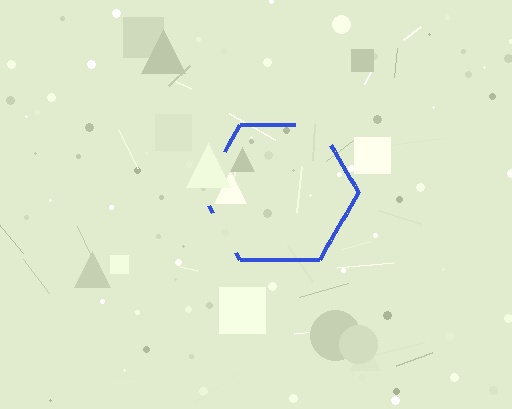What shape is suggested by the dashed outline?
The dashed outline suggests a hexagon.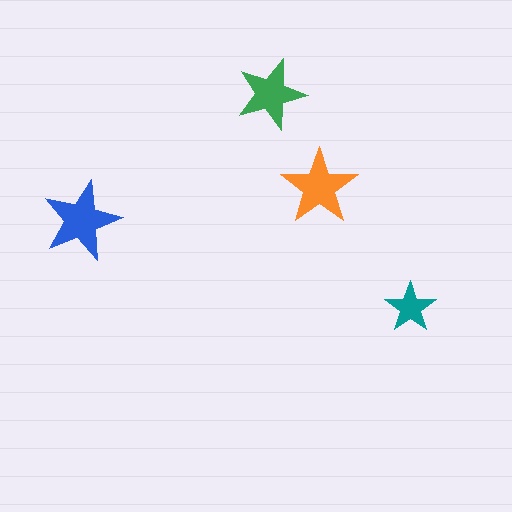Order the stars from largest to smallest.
the blue one, the orange one, the green one, the teal one.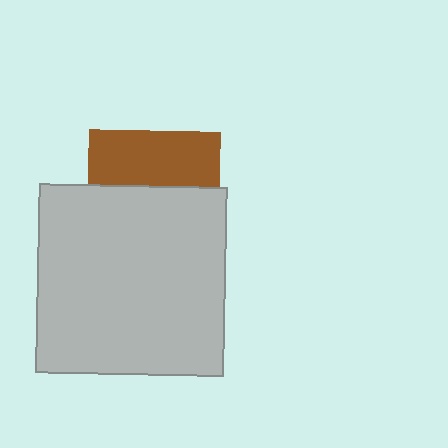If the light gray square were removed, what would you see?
You would see the complete brown square.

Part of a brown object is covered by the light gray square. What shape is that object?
It is a square.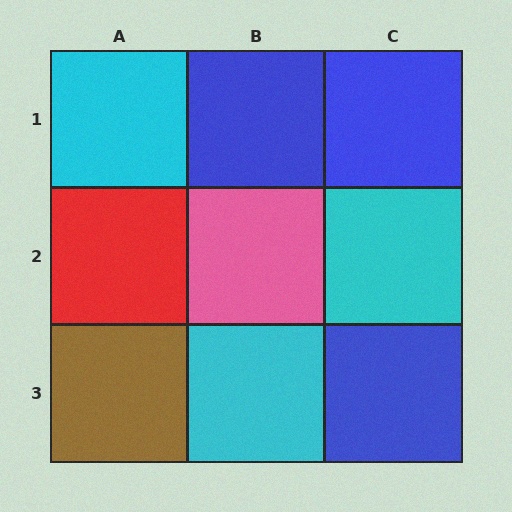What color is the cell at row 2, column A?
Red.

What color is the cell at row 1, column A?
Cyan.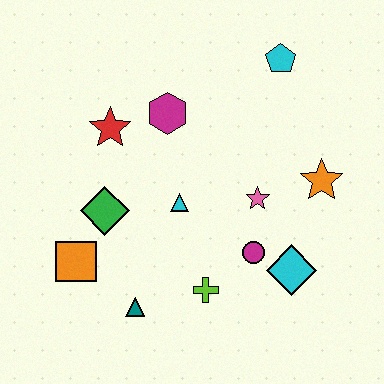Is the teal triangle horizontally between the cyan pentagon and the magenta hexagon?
No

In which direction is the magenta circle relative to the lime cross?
The magenta circle is to the right of the lime cross.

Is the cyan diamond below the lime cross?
No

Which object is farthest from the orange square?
The cyan pentagon is farthest from the orange square.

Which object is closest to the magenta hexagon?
The red star is closest to the magenta hexagon.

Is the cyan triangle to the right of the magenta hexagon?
Yes